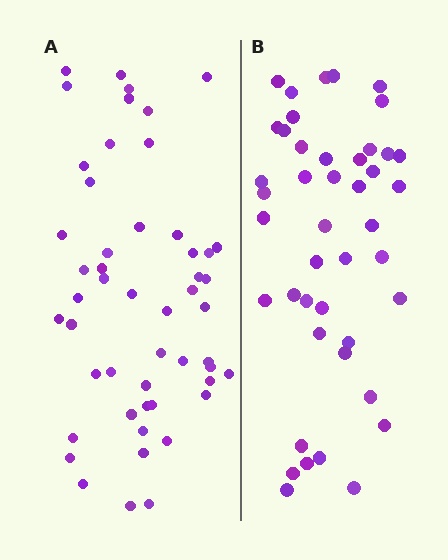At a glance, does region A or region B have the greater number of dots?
Region A (the left region) has more dots.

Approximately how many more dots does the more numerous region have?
Region A has roughly 8 or so more dots than region B.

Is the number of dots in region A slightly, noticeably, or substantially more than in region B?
Region A has only slightly more — the two regions are fairly close. The ratio is roughly 1.2 to 1.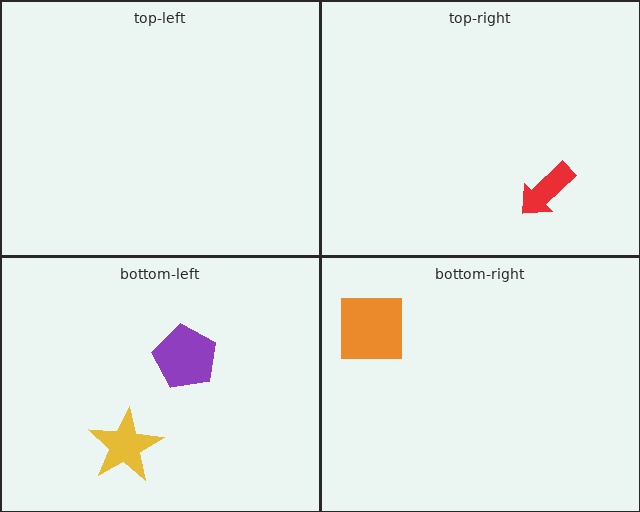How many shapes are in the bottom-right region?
1.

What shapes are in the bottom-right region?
The orange square.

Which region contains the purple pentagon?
The bottom-left region.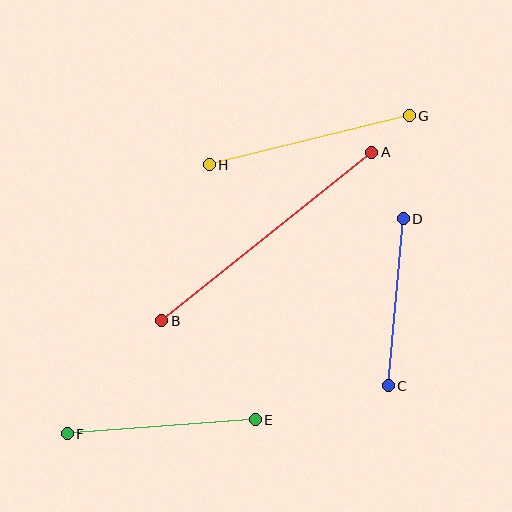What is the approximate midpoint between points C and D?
The midpoint is at approximately (396, 302) pixels.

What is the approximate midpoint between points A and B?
The midpoint is at approximately (267, 236) pixels.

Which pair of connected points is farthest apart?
Points A and B are farthest apart.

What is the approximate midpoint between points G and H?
The midpoint is at approximately (309, 140) pixels.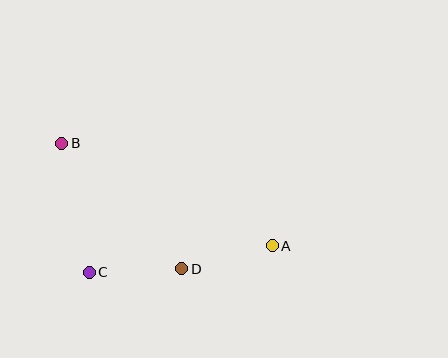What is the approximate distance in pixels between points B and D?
The distance between B and D is approximately 174 pixels.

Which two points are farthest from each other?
Points A and B are farthest from each other.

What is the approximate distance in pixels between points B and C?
The distance between B and C is approximately 132 pixels.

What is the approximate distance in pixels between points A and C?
The distance between A and C is approximately 185 pixels.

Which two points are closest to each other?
Points C and D are closest to each other.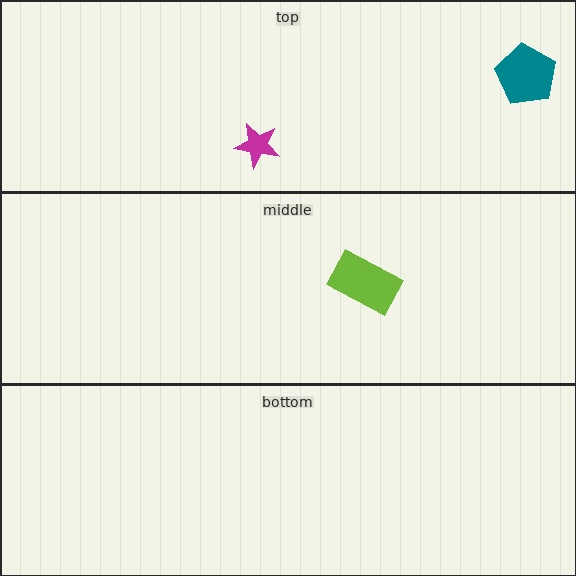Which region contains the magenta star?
The top region.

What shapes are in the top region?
The magenta star, the teal pentagon.